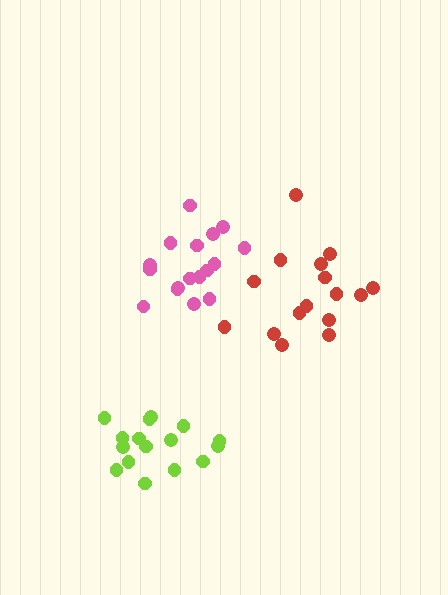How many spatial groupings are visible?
There are 3 spatial groupings.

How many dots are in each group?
Group 1: 16 dots, Group 2: 17 dots, Group 3: 16 dots (49 total).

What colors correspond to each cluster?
The clusters are colored: red, pink, lime.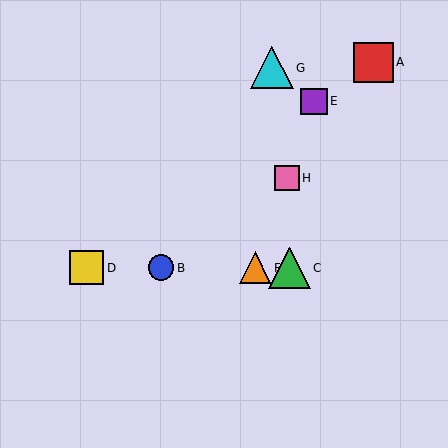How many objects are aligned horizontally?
4 objects (B, C, D, F) are aligned horizontally.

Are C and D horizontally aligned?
Yes, both are at y≈268.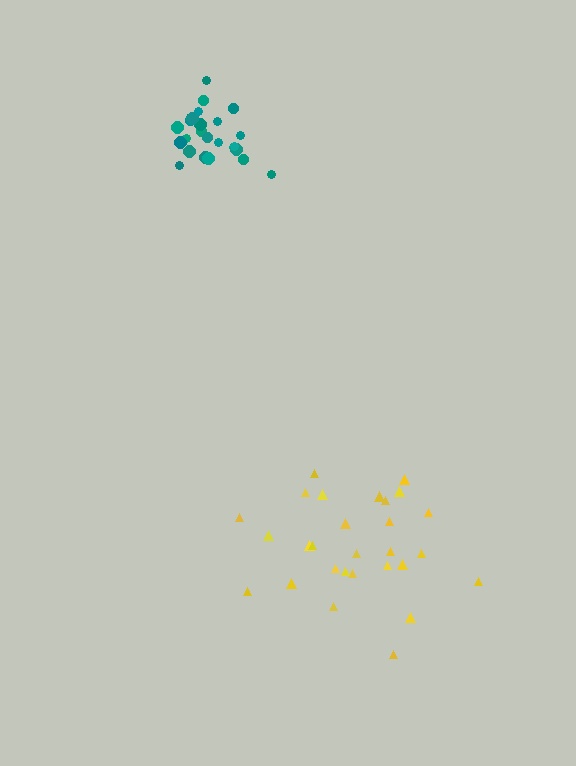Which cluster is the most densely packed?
Teal.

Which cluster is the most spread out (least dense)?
Yellow.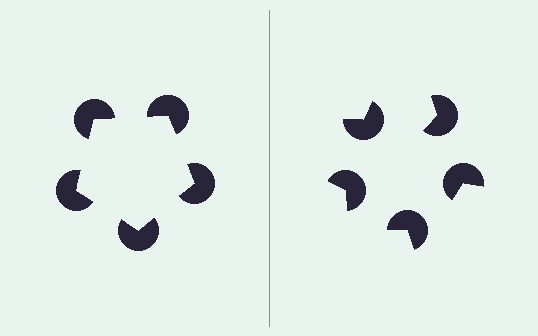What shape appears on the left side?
An illusory pentagon.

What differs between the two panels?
The pac-man discs are positioned identically on both sides; only the wedge orientations differ. On the left they align to a pentagon; on the right they are misaligned.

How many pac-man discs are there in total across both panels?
10 — 5 on each side.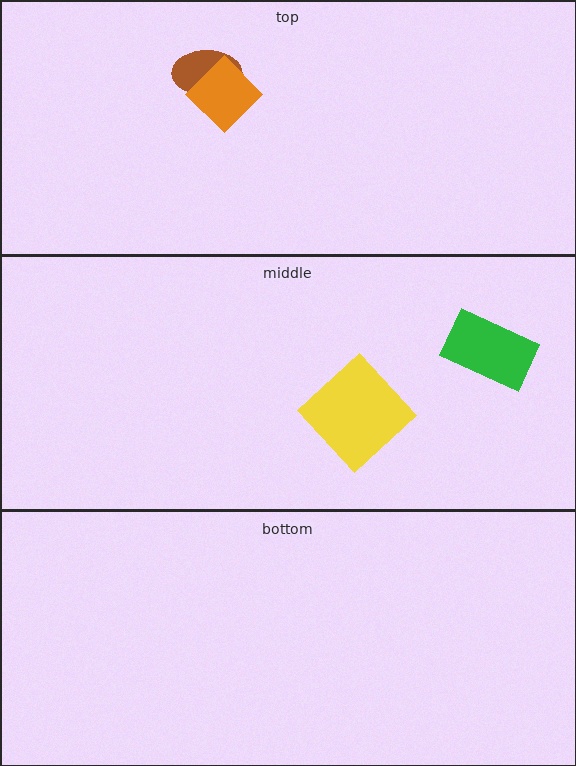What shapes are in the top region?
The brown ellipse, the orange diamond.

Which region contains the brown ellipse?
The top region.